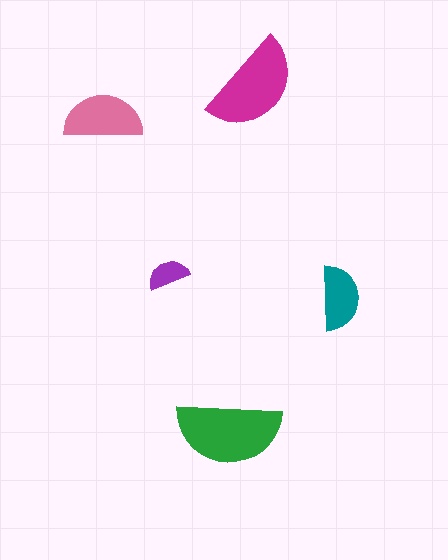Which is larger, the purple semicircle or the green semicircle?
The green one.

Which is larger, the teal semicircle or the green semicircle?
The green one.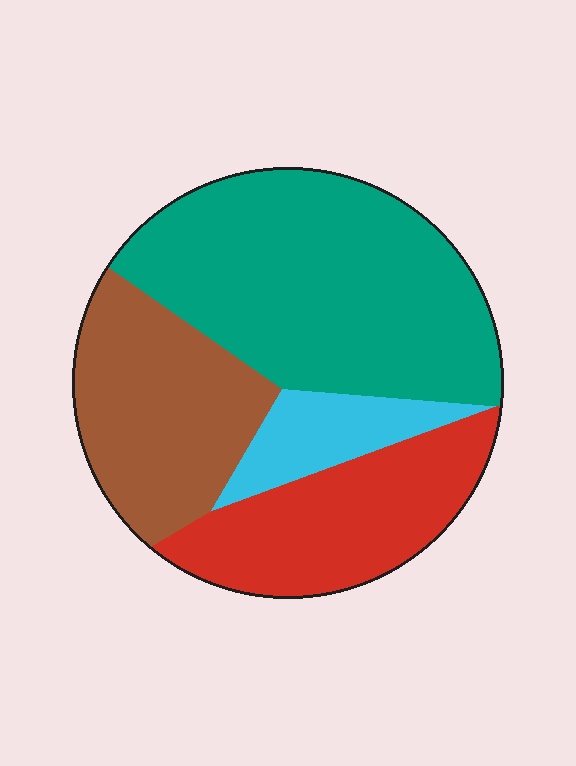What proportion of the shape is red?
Red covers 23% of the shape.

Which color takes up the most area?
Teal, at roughly 45%.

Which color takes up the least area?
Cyan, at roughly 10%.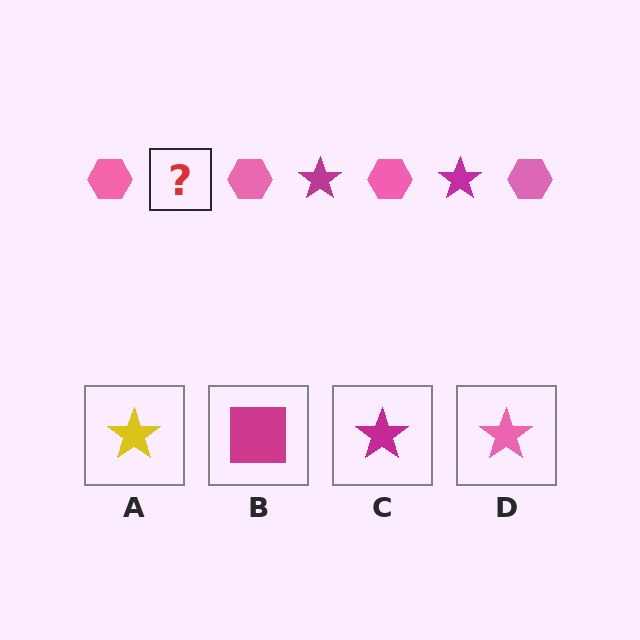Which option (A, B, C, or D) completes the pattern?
C.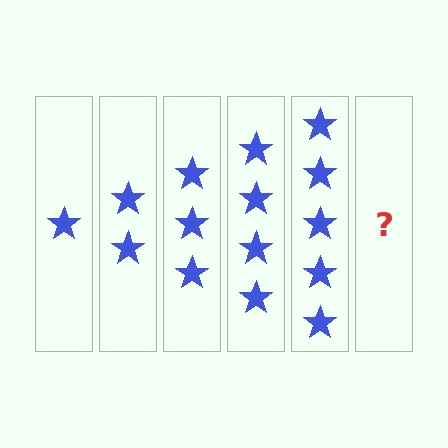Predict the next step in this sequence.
The next step is 6 stars.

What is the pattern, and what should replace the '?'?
The pattern is that each step adds one more star. The '?' should be 6 stars.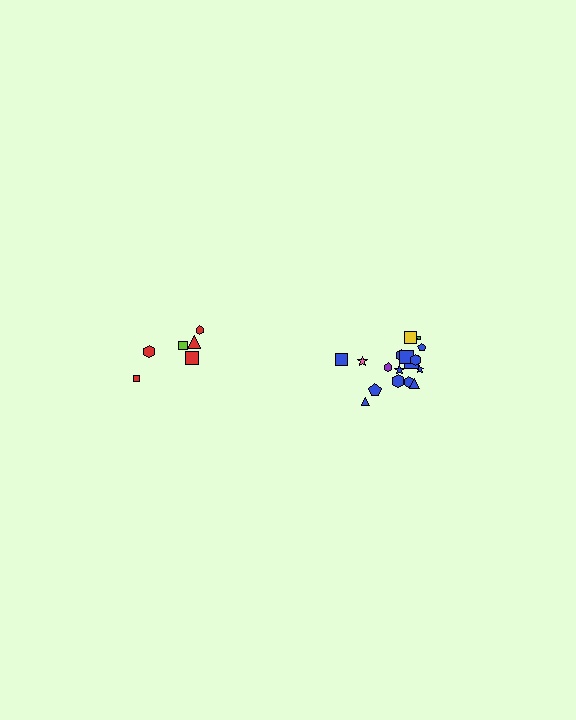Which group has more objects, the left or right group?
The right group.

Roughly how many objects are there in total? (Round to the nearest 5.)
Roughly 25 objects in total.